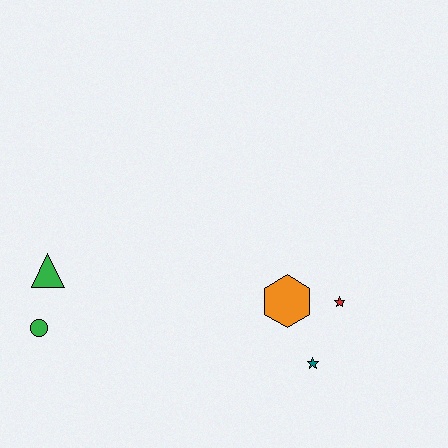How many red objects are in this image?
There is 1 red object.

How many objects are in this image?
There are 5 objects.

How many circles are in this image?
There is 1 circle.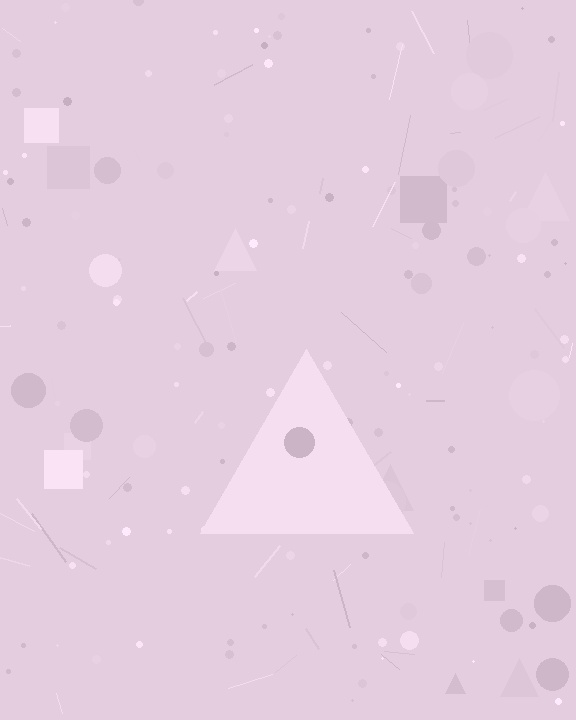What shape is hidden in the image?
A triangle is hidden in the image.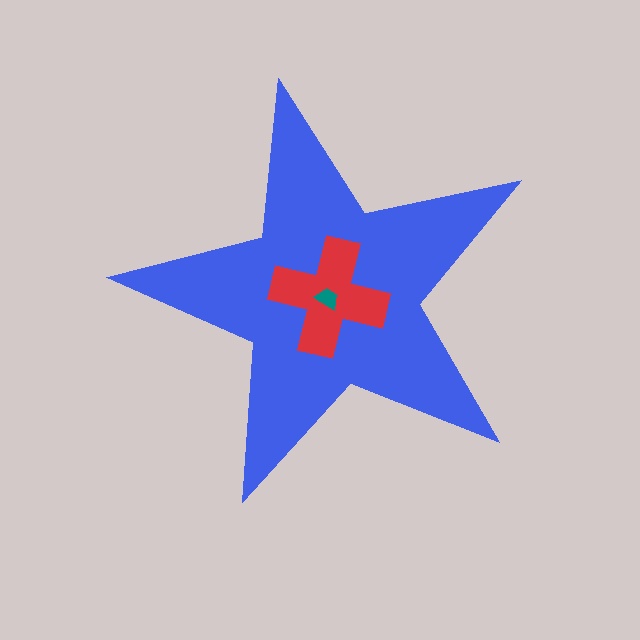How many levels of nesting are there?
3.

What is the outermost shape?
The blue star.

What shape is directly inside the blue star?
The red cross.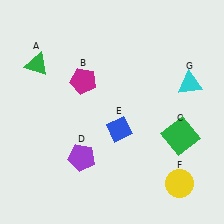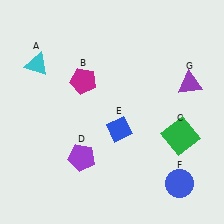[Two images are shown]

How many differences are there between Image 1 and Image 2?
There are 3 differences between the two images.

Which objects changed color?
A changed from green to cyan. F changed from yellow to blue. G changed from cyan to purple.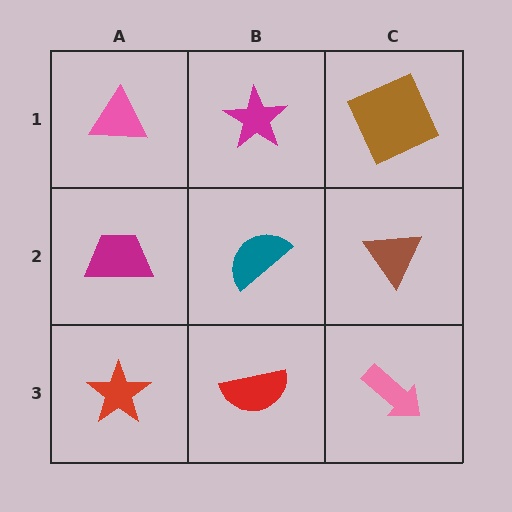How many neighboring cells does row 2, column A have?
3.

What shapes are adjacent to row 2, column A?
A pink triangle (row 1, column A), a red star (row 3, column A), a teal semicircle (row 2, column B).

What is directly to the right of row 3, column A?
A red semicircle.